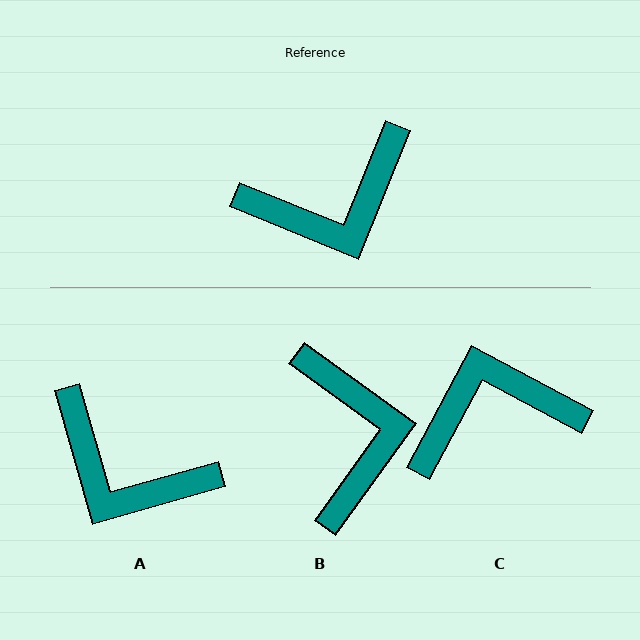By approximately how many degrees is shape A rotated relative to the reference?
Approximately 52 degrees clockwise.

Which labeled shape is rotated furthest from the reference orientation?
C, about 174 degrees away.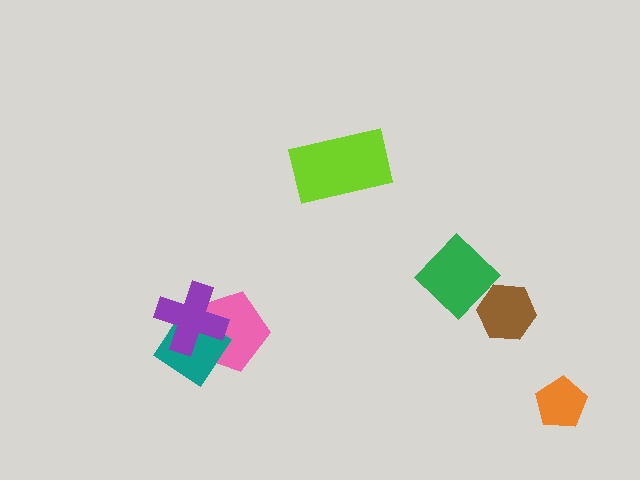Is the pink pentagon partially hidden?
Yes, it is partially covered by another shape.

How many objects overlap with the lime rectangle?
0 objects overlap with the lime rectangle.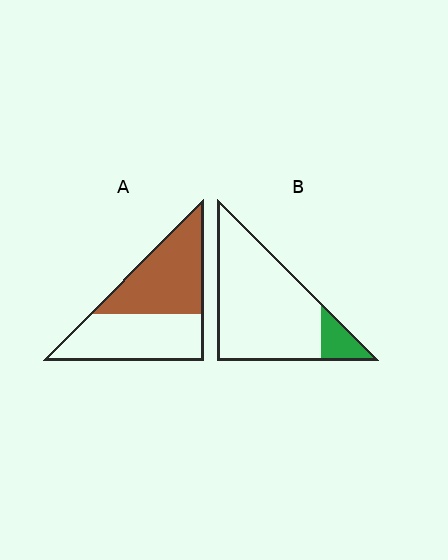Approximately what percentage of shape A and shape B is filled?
A is approximately 50% and B is approximately 15%.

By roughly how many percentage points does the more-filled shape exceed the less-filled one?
By roughly 40 percentage points (A over B).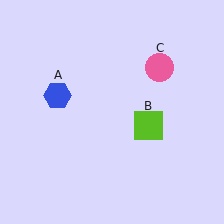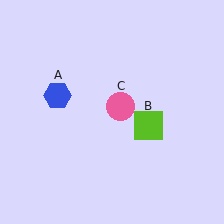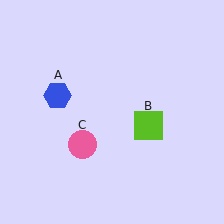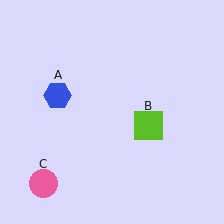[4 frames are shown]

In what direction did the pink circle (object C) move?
The pink circle (object C) moved down and to the left.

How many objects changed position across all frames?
1 object changed position: pink circle (object C).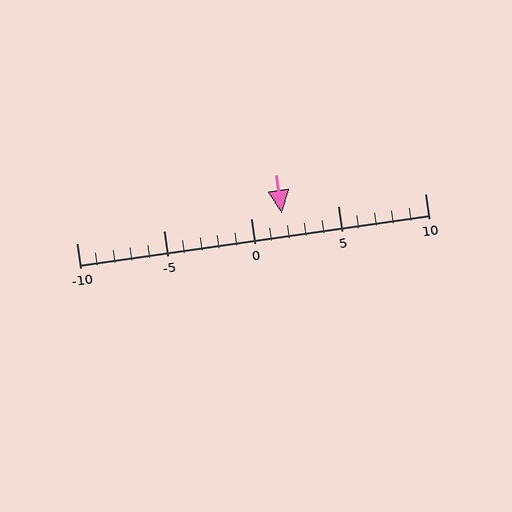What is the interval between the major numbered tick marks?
The major tick marks are spaced 5 units apart.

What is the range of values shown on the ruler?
The ruler shows values from -10 to 10.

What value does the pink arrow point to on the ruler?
The pink arrow points to approximately 2.